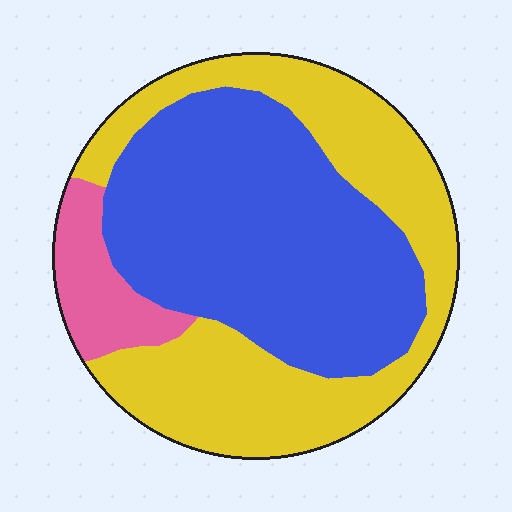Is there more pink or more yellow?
Yellow.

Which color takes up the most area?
Blue, at roughly 50%.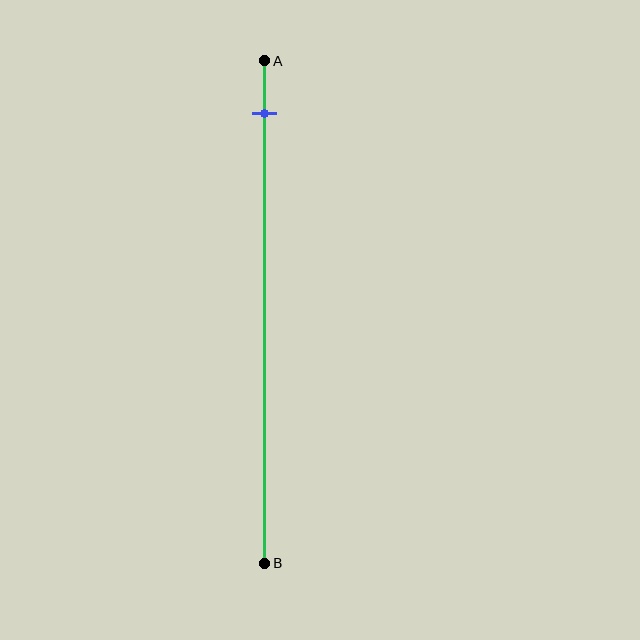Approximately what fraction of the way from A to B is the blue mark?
The blue mark is approximately 10% of the way from A to B.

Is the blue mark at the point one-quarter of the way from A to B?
No, the mark is at about 10% from A, not at the 25% one-quarter point.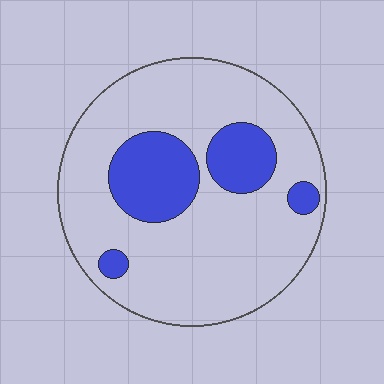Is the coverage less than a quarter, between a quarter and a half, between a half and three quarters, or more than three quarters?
Less than a quarter.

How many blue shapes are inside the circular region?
4.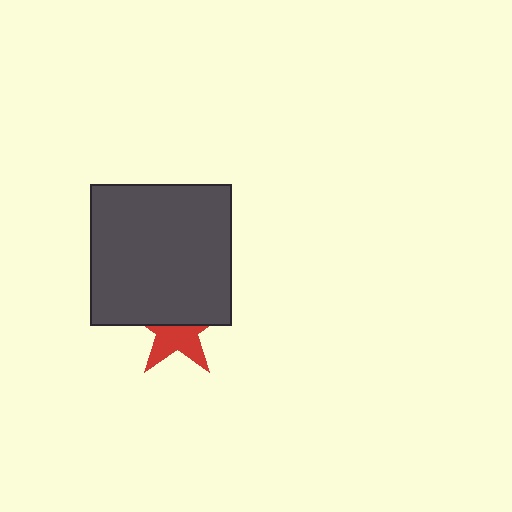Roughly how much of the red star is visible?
About half of it is visible (roughly 51%).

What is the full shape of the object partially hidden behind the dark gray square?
The partially hidden object is a red star.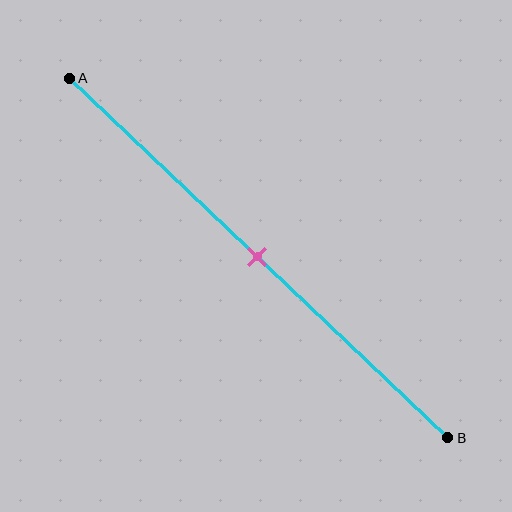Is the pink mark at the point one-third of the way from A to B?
No, the mark is at about 50% from A, not at the 33% one-third point.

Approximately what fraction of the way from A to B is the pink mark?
The pink mark is approximately 50% of the way from A to B.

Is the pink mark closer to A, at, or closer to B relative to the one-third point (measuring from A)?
The pink mark is closer to point B than the one-third point of segment AB.